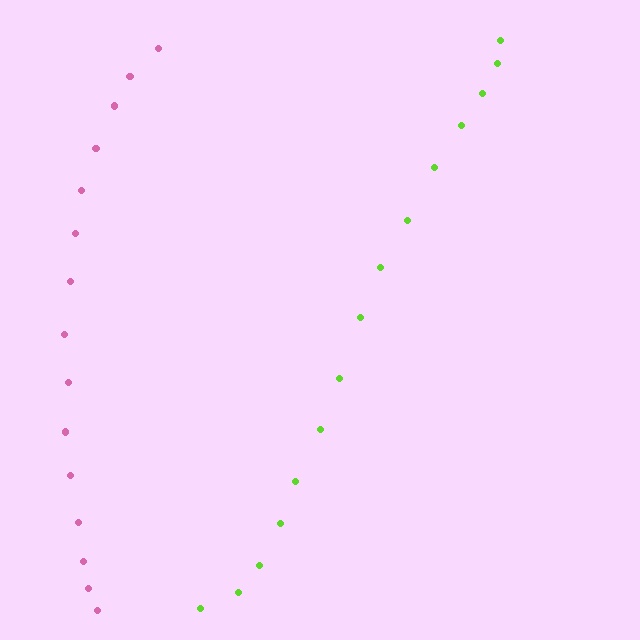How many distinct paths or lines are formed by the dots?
There are 2 distinct paths.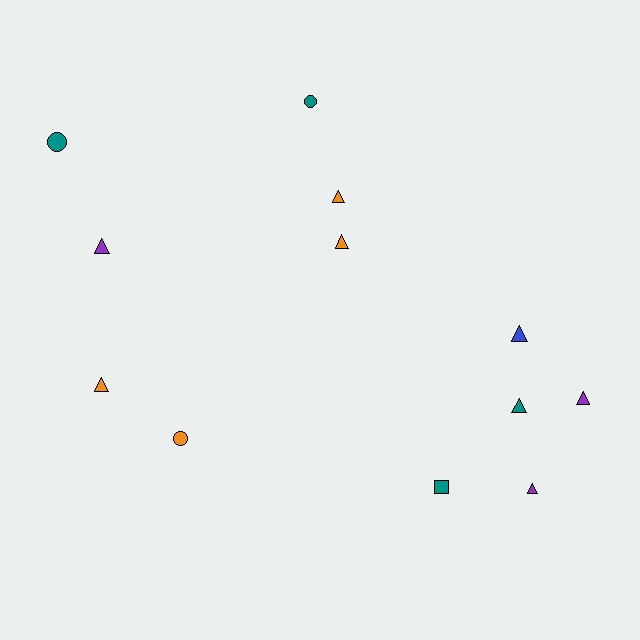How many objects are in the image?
There are 12 objects.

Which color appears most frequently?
Orange, with 4 objects.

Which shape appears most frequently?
Triangle, with 8 objects.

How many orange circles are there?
There is 1 orange circle.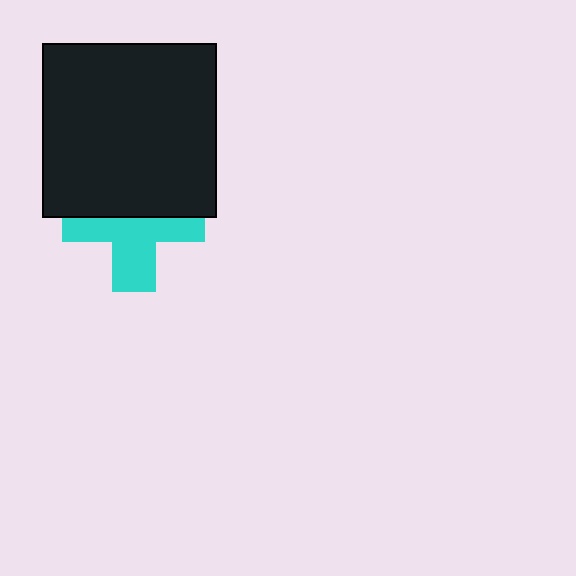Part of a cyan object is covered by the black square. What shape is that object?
It is a cross.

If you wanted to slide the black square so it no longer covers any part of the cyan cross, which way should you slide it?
Slide it up — that is the most direct way to separate the two shapes.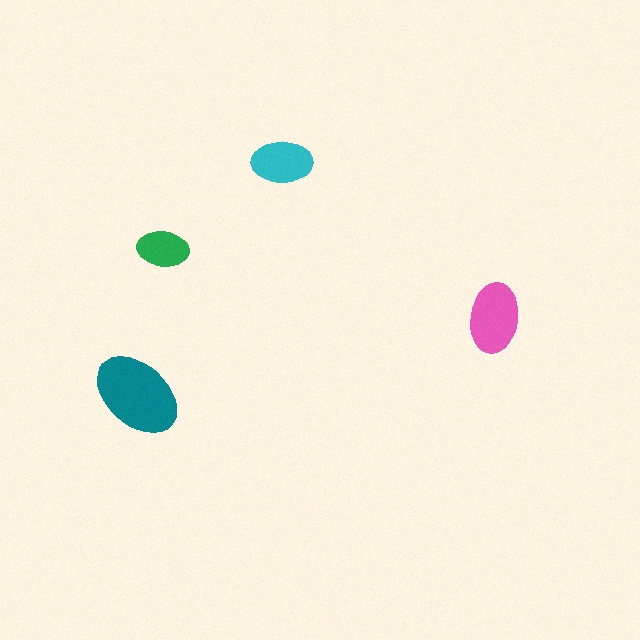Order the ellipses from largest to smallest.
the teal one, the pink one, the cyan one, the green one.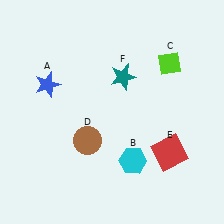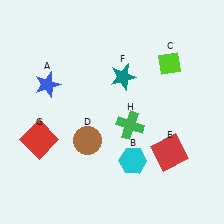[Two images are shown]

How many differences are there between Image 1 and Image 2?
There are 2 differences between the two images.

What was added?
A red square (G), a green cross (H) were added in Image 2.